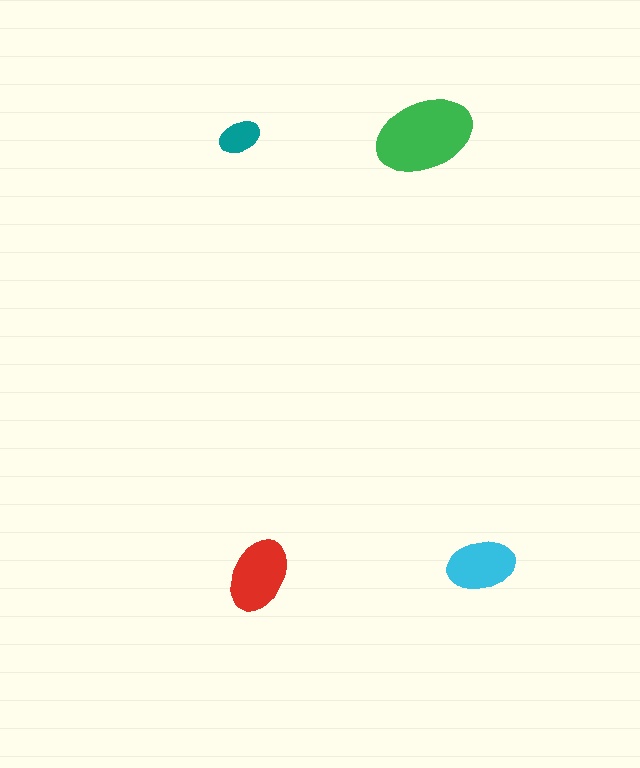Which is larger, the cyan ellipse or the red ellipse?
The red one.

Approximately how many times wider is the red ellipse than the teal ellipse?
About 2 times wider.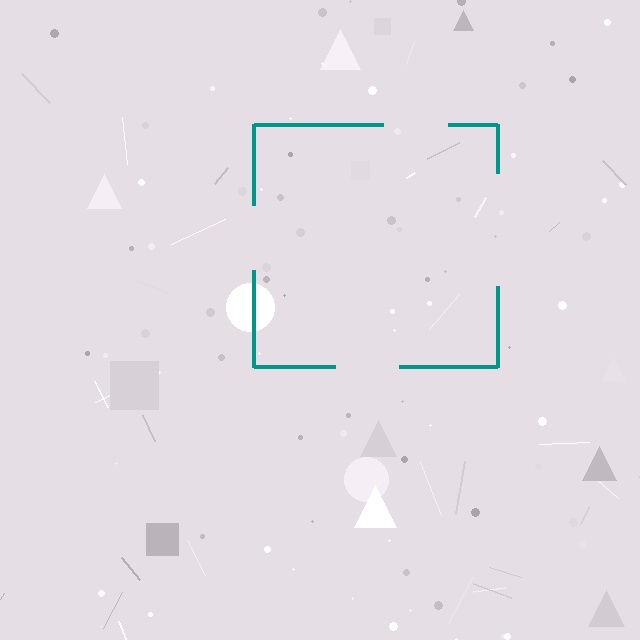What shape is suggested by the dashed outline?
The dashed outline suggests a square.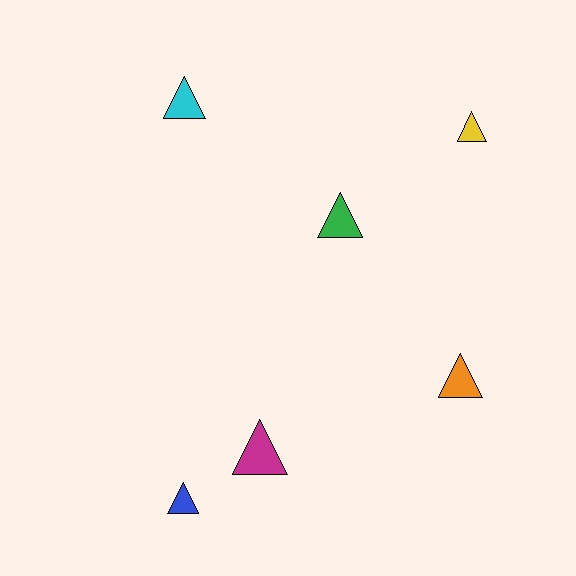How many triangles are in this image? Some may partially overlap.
There are 6 triangles.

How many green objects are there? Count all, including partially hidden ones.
There is 1 green object.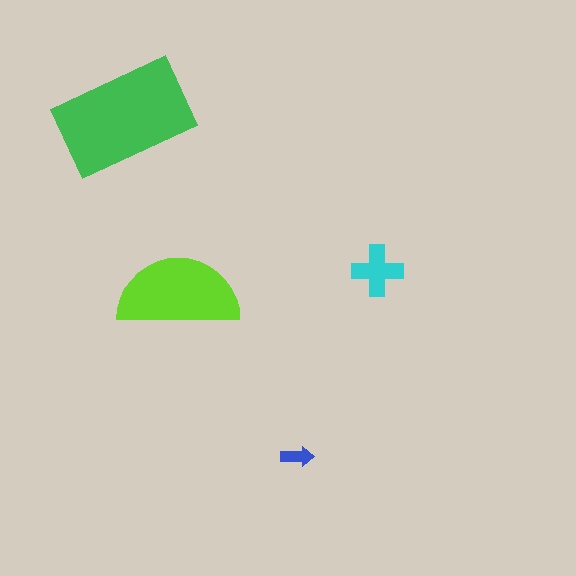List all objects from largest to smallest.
The green rectangle, the lime semicircle, the cyan cross, the blue arrow.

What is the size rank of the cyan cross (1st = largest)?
3rd.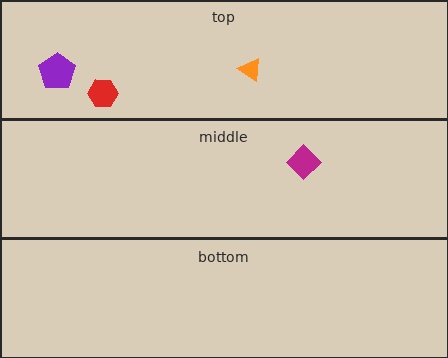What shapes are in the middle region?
The magenta diamond.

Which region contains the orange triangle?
The top region.